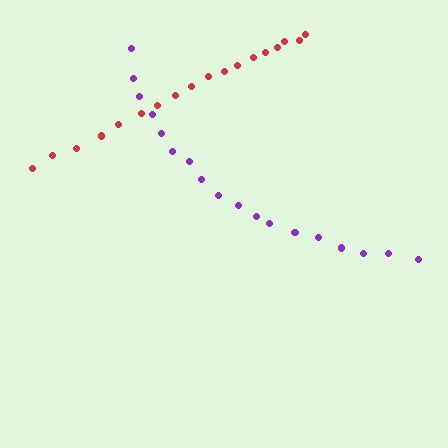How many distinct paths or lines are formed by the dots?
There are 2 distinct paths.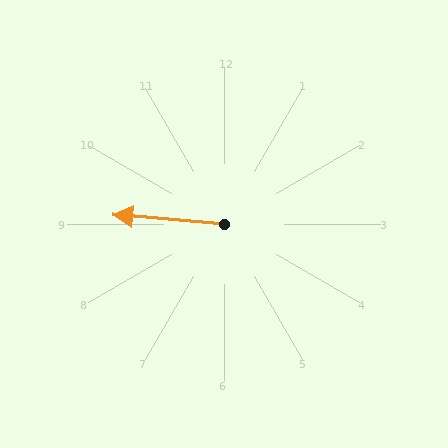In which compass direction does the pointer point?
West.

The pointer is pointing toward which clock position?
Roughly 9 o'clock.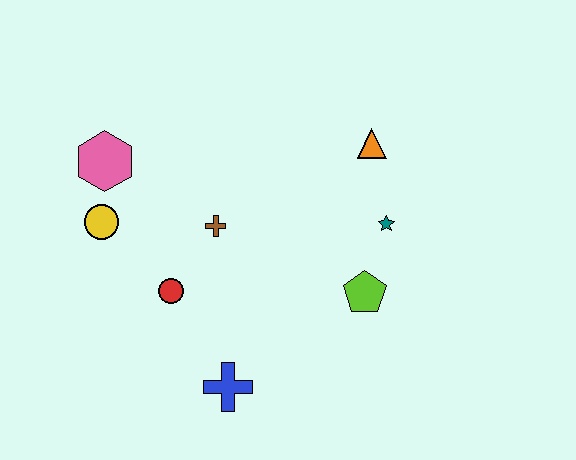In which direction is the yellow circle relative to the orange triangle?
The yellow circle is to the left of the orange triangle.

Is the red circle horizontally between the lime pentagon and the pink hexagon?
Yes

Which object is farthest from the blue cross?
The orange triangle is farthest from the blue cross.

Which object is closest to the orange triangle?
The teal star is closest to the orange triangle.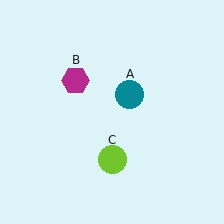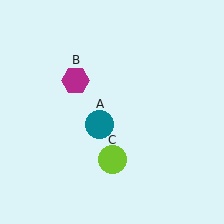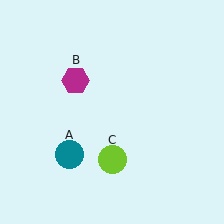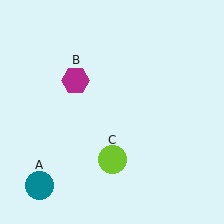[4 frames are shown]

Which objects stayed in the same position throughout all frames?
Magenta hexagon (object B) and lime circle (object C) remained stationary.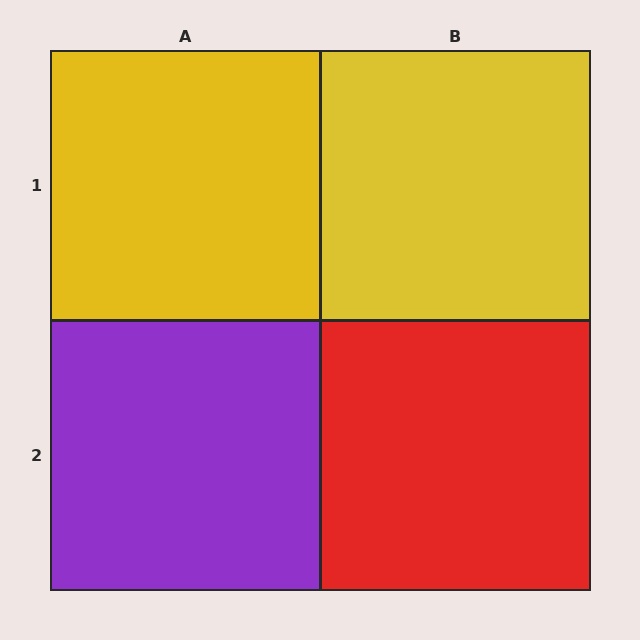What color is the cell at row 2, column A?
Purple.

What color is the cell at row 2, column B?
Red.